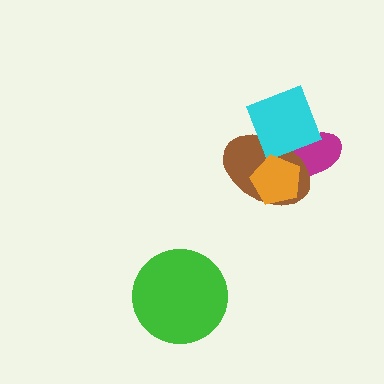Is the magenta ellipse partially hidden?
Yes, it is partially covered by another shape.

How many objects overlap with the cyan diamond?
3 objects overlap with the cyan diamond.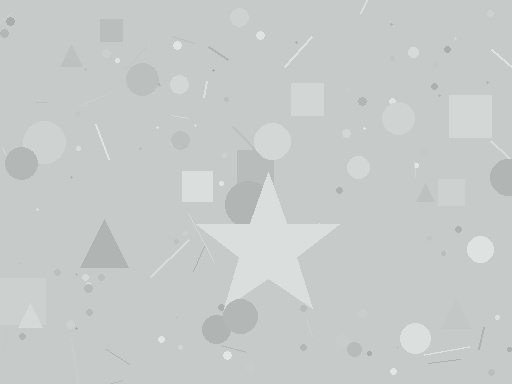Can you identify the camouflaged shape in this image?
The camouflaged shape is a star.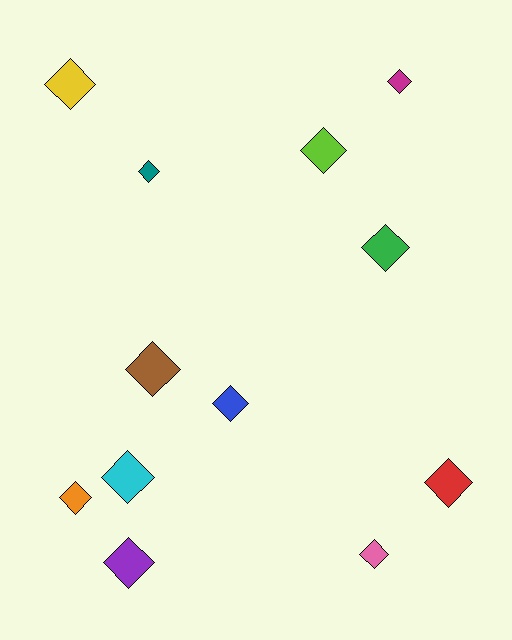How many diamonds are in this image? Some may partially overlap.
There are 12 diamonds.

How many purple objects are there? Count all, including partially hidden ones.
There is 1 purple object.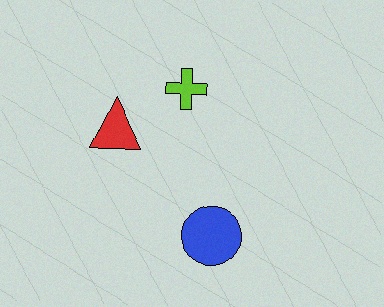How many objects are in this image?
There are 3 objects.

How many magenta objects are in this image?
There are no magenta objects.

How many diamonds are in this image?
There are no diamonds.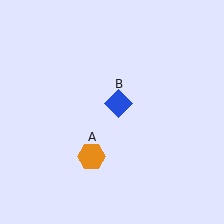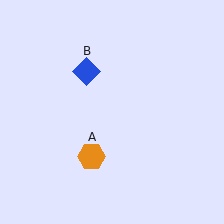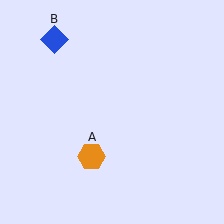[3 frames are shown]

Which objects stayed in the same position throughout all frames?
Orange hexagon (object A) remained stationary.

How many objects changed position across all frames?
1 object changed position: blue diamond (object B).